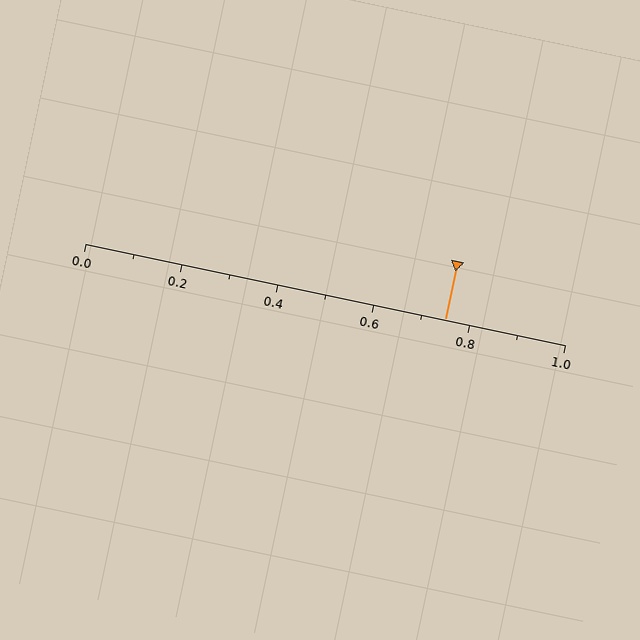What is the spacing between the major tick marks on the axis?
The major ticks are spaced 0.2 apart.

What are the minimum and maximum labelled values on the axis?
The axis runs from 0.0 to 1.0.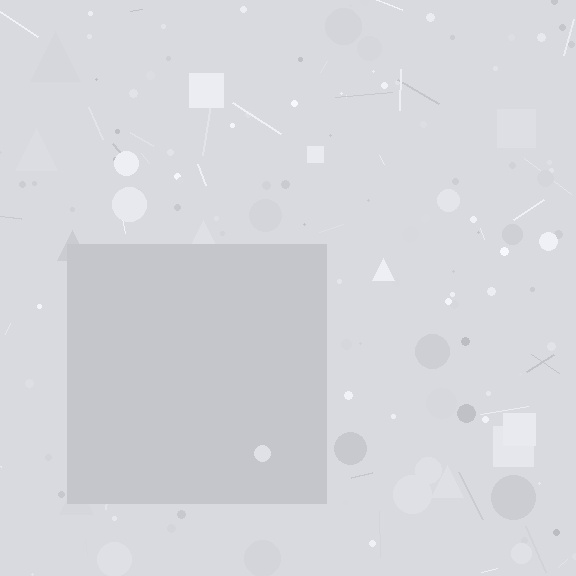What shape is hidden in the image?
A square is hidden in the image.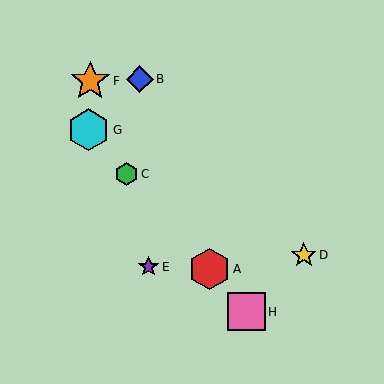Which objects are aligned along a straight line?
Objects A, C, G, H are aligned along a straight line.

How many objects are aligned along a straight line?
4 objects (A, C, G, H) are aligned along a straight line.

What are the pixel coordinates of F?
Object F is at (90, 81).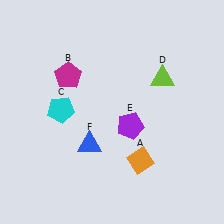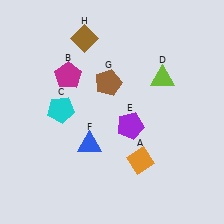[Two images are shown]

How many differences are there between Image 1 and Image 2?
There are 2 differences between the two images.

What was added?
A brown pentagon (G), a brown diamond (H) were added in Image 2.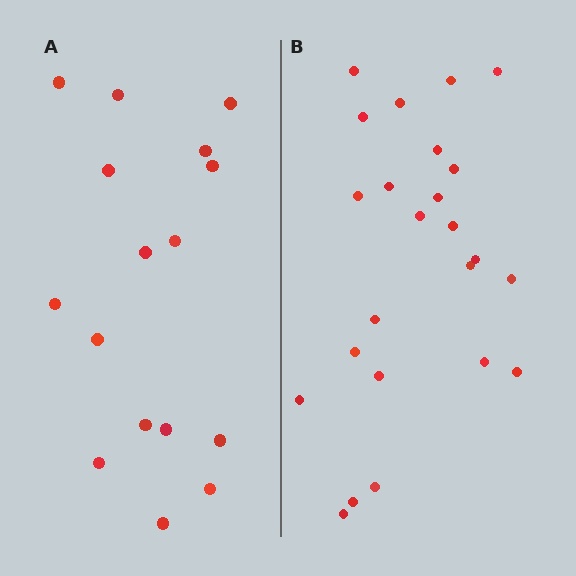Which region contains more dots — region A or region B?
Region B (the right region) has more dots.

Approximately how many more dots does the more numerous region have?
Region B has roughly 8 or so more dots than region A.